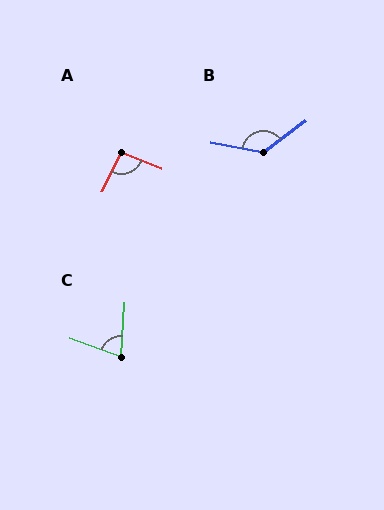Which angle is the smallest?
C, at approximately 73 degrees.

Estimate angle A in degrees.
Approximately 94 degrees.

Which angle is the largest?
B, at approximately 133 degrees.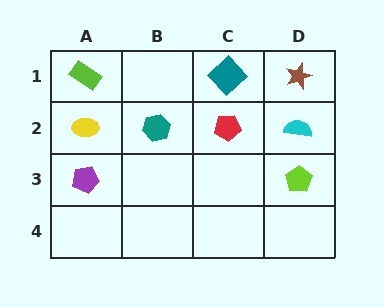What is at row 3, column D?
A lime pentagon.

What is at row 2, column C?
A red pentagon.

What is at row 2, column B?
A teal hexagon.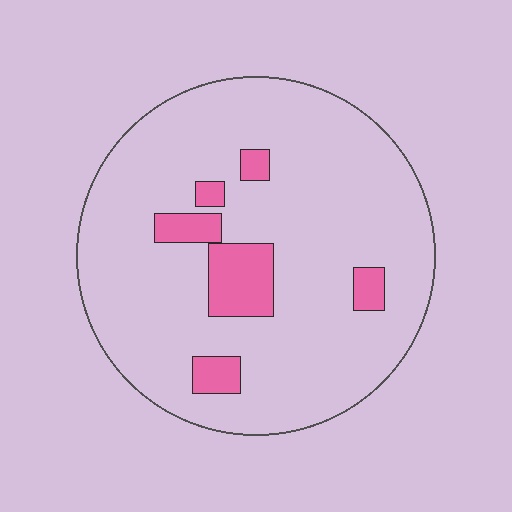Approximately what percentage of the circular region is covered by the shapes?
Approximately 10%.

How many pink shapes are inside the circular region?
6.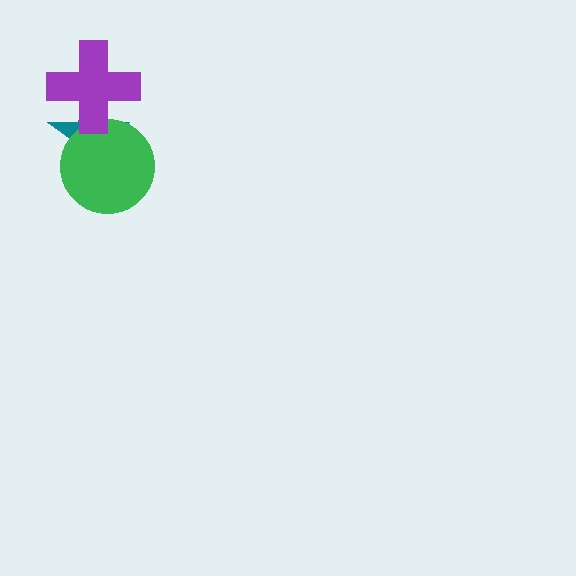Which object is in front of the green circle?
The purple cross is in front of the green circle.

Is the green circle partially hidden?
Yes, it is partially covered by another shape.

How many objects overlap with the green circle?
2 objects overlap with the green circle.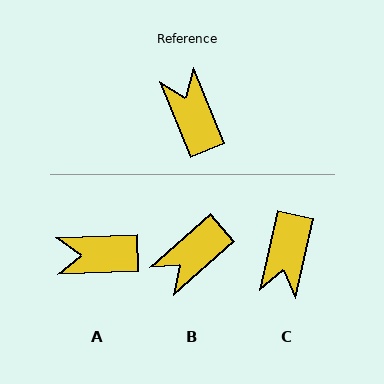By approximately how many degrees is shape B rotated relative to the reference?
Approximately 109 degrees counter-clockwise.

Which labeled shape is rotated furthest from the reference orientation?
C, about 145 degrees away.